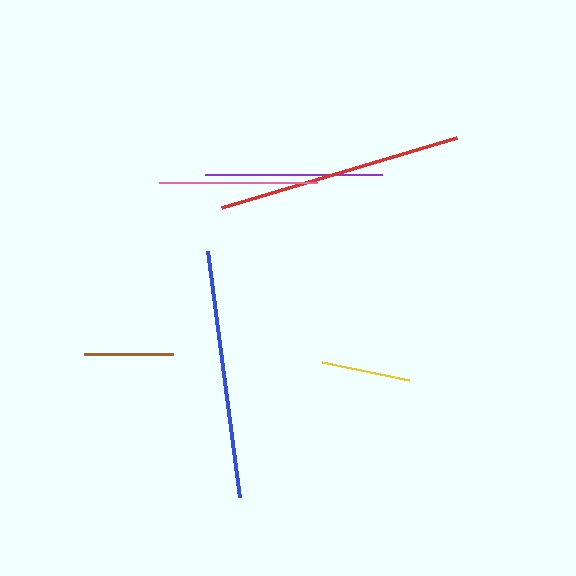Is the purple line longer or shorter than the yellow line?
The purple line is longer than the yellow line.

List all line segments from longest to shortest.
From longest to shortest: blue, red, purple, pink, brown, yellow.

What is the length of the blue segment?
The blue segment is approximately 248 pixels long.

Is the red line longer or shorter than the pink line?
The red line is longer than the pink line.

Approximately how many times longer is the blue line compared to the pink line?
The blue line is approximately 1.6 times the length of the pink line.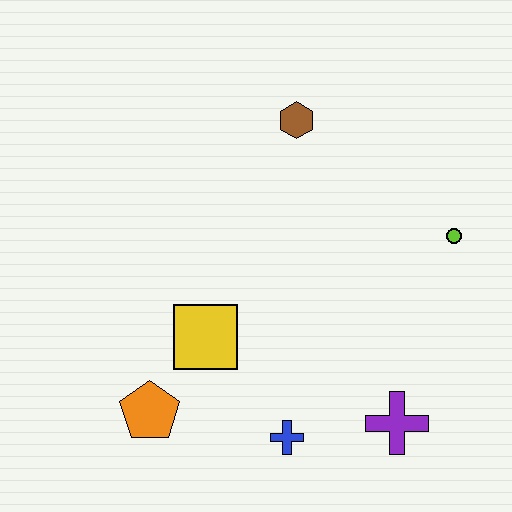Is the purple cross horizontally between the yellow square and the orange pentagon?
No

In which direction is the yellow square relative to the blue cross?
The yellow square is above the blue cross.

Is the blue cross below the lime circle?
Yes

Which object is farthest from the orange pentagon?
The lime circle is farthest from the orange pentagon.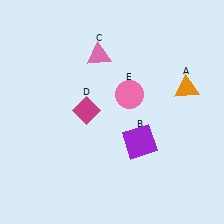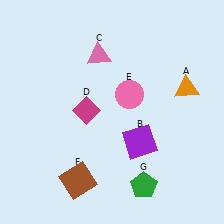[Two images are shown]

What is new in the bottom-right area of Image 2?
A green pentagon (G) was added in the bottom-right area of Image 2.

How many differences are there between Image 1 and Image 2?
There are 2 differences between the two images.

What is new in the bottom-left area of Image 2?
A brown square (F) was added in the bottom-left area of Image 2.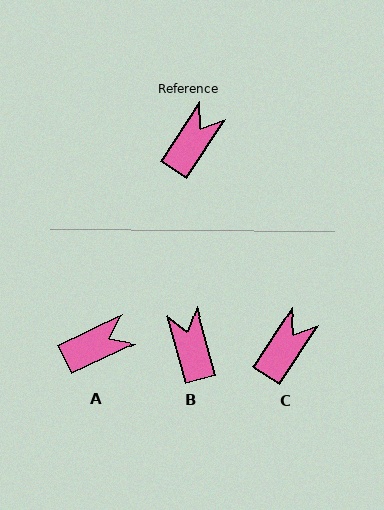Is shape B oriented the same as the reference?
No, it is off by about 49 degrees.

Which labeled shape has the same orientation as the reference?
C.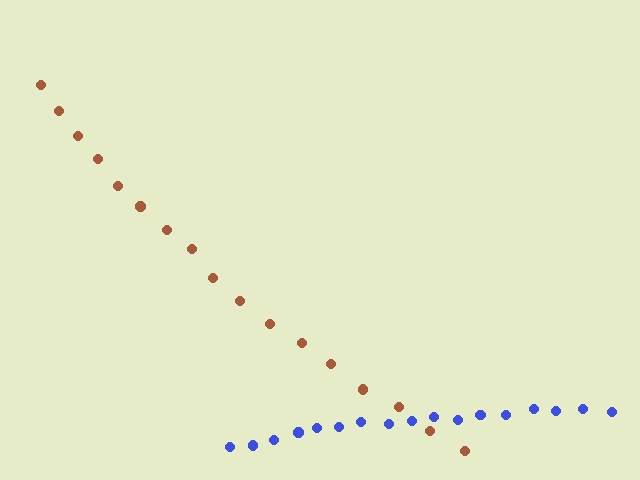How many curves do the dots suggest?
There are 2 distinct paths.